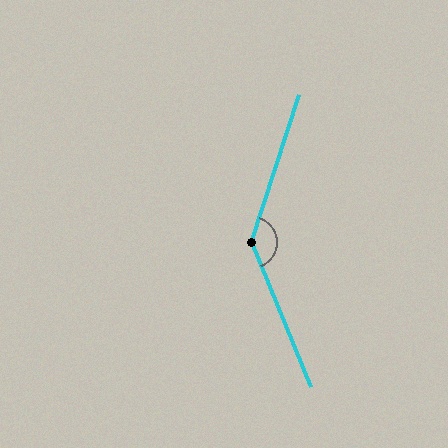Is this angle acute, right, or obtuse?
It is obtuse.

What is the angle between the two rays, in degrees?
Approximately 140 degrees.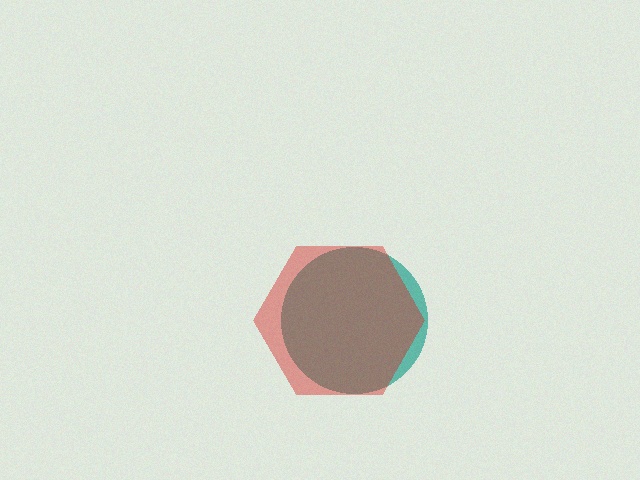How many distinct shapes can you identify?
There are 2 distinct shapes: a teal circle, a red hexagon.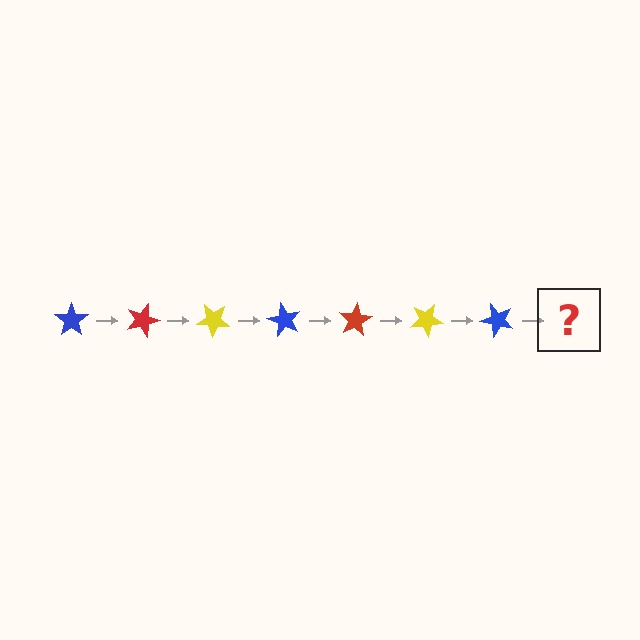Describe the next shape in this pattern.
It should be a red star, rotated 140 degrees from the start.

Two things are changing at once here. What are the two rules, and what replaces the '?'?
The two rules are that it rotates 20 degrees each step and the color cycles through blue, red, and yellow. The '?' should be a red star, rotated 140 degrees from the start.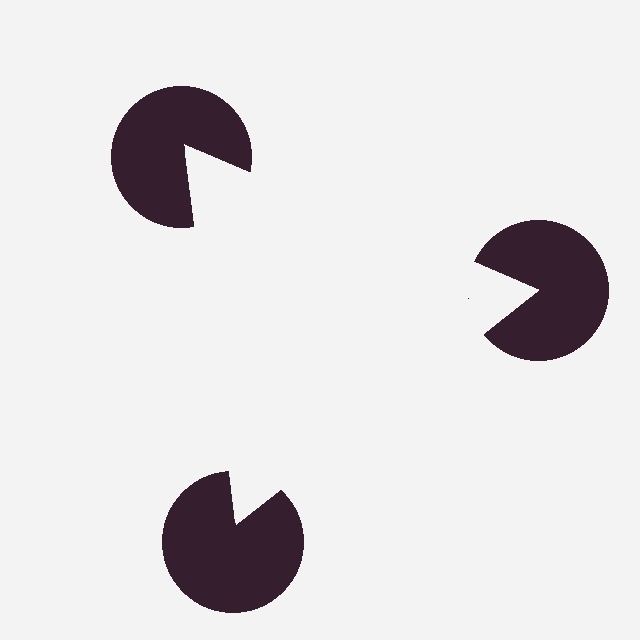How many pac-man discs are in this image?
There are 3 — one at each vertex of the illusory triangle.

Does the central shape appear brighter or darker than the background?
It typically appears slightly brighter than the background, even though no actual brightness change is drawn.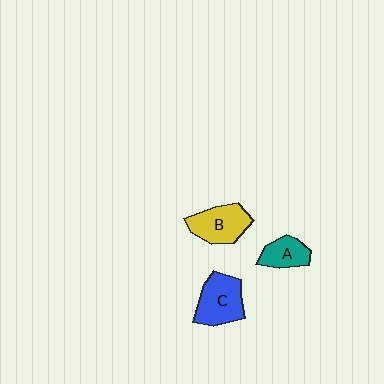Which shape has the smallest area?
Shape A (teal).